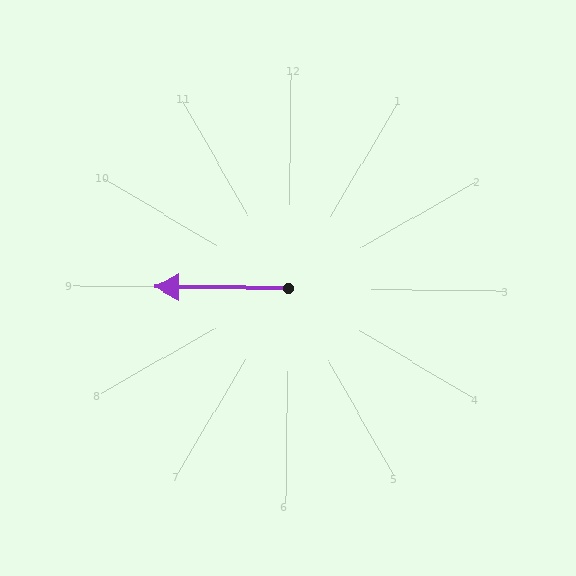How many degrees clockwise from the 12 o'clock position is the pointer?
Approximately 270 degrees.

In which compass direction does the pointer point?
West.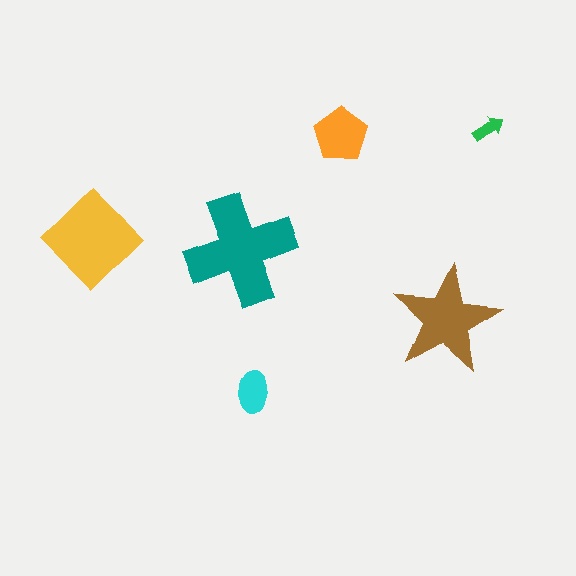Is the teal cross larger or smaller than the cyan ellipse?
Larger.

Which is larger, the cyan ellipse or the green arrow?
The cyan ellipse.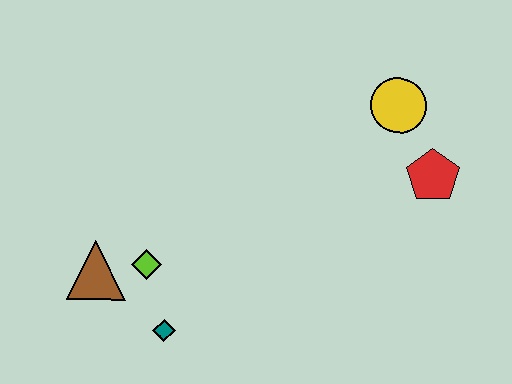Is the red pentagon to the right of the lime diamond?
Yes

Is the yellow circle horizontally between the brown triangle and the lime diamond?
No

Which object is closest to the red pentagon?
The yellow circle is closest to the red pentagon.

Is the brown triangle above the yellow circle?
No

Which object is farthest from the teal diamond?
The yellow circle is farthest from the teal diamond.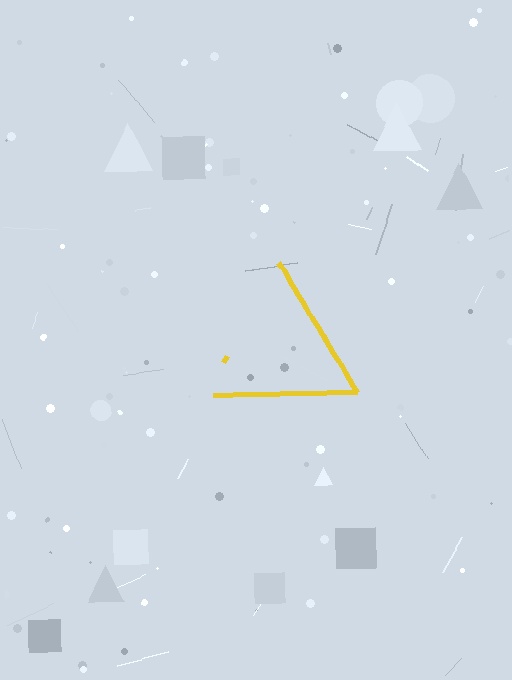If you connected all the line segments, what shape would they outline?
They would outline a triangle.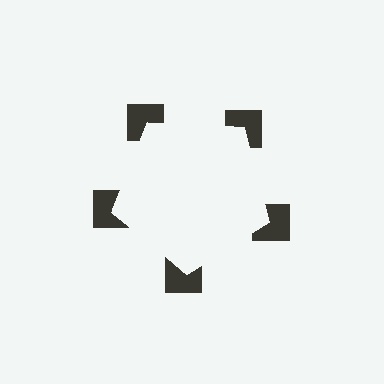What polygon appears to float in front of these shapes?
An illusory pentagon — its edges are inferred from the aligned wedge cuts in the notched squares, not physically drawn.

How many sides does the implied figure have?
5 sides.